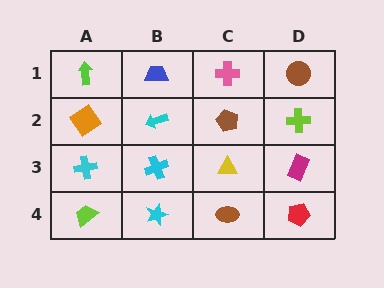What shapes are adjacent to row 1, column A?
An orange diamond (row 2, column A), a blue trapezoid (row 1, column B).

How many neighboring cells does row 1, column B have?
3.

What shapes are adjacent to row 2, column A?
A lime arrow (row 1, column A), a cyan cross (row 3, column A), a cyan arrow (row 2, column B).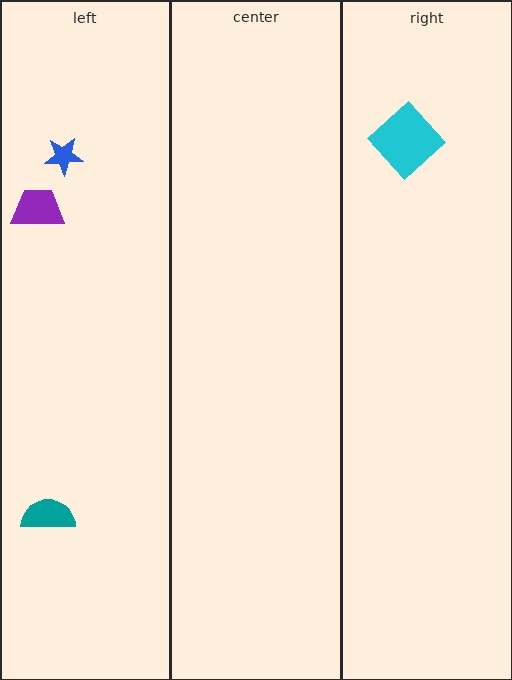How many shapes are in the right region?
1.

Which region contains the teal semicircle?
The left region.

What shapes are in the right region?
The cyan diamond.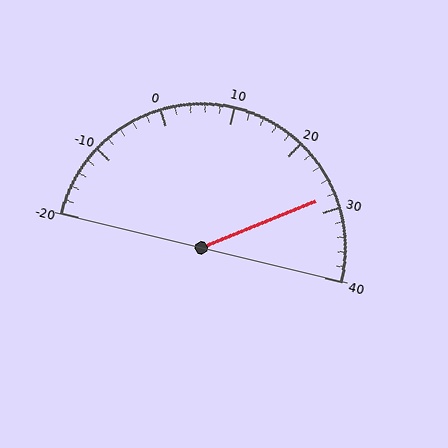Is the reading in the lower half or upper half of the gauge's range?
The reading is in the upper half of the range (-20 to 40).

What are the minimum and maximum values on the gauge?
The gauge ranges from -20 to 40.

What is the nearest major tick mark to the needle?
The nearest major tick mark is 30.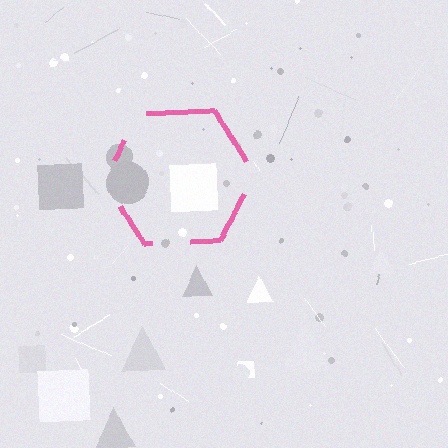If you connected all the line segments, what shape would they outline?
They would outline a hexagon.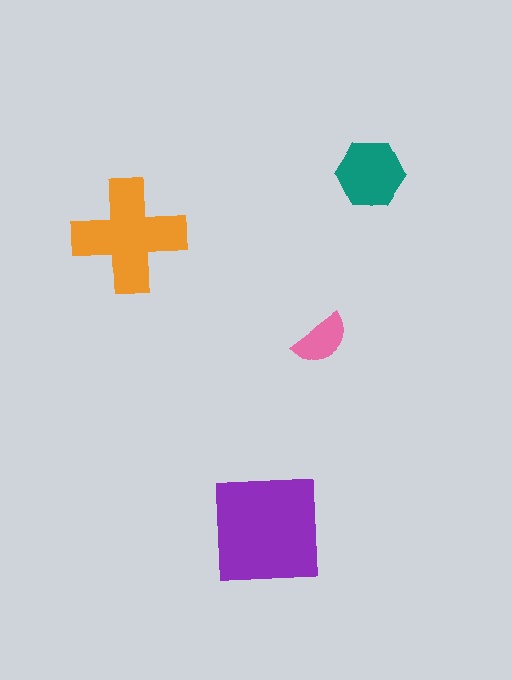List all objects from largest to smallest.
The purple square, the orange cross, the teal hexagon, the pink semicircle.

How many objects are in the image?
There are 4 objects in the image.